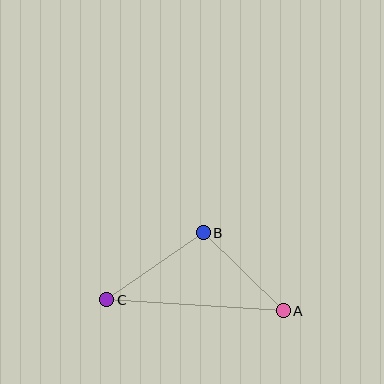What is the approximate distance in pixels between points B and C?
The distance between B and C is approximately 118 pixels.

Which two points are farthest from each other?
Points A and C are farthest from each other.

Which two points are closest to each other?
Points A and B are closest to each other.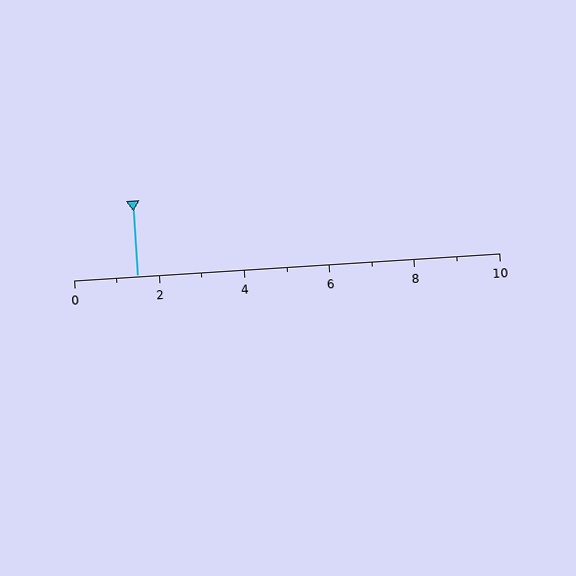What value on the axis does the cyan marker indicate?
The marker indicates approximately 1.5.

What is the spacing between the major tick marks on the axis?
The major ticks are spaced 2 apart.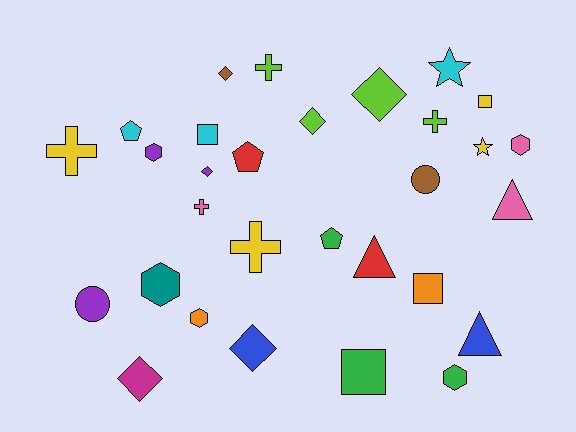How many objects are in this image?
There are 30 objects.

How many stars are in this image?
There are 2 stars.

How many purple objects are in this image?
There are 3 purple objects.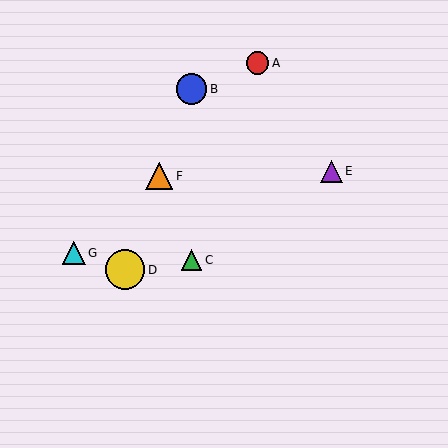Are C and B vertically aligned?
Yes, both are at x≈191.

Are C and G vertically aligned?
No, C is at x≈191 and G is at x≈74.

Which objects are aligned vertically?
Objects B, C are aligned vertically.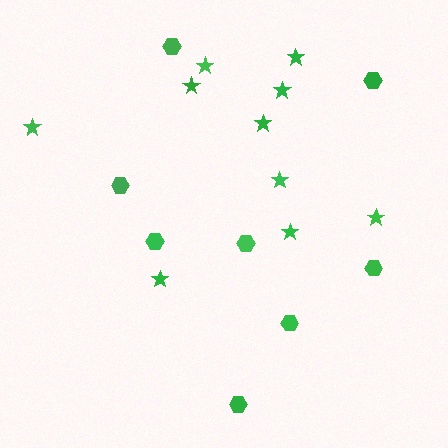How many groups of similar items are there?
There are 2 groups: one group of hexagons (8) and one group of stars (10).